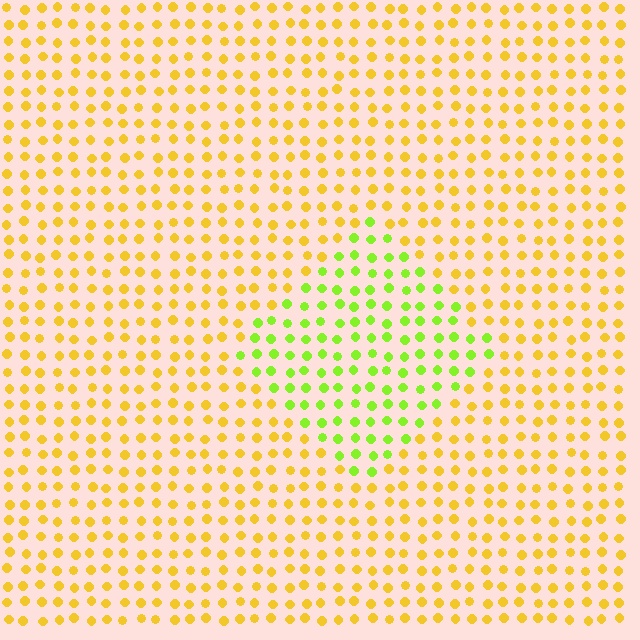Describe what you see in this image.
The image is filled with small yellow elements in a uniform arrangement. A diamond-shaped region is visible where the elements are tinted to a slightly different hue, forming a subtle color boundary.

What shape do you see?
I see a diamond.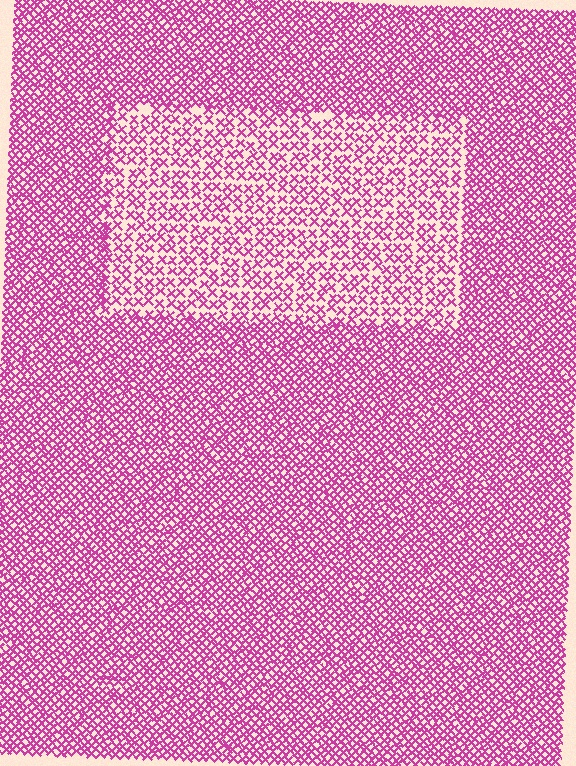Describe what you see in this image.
The image contains small magenta elements arranged at two different densities. A rectangle-shaped region is visible where the elements are less densely packed than the surrounding area.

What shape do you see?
I see a rectangle.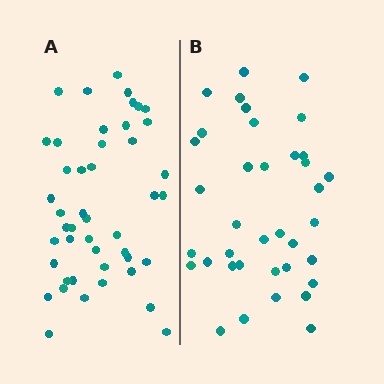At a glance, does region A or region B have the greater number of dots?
Region A (the left region) has more dots.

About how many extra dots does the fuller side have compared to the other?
Region A has roughly 8 or so more dots than region B.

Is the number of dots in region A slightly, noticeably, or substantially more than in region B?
Region A has only slightly more — the two regions are fairly close. The ratio is roughly 1.2 to 1.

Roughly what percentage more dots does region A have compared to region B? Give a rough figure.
About 25% more.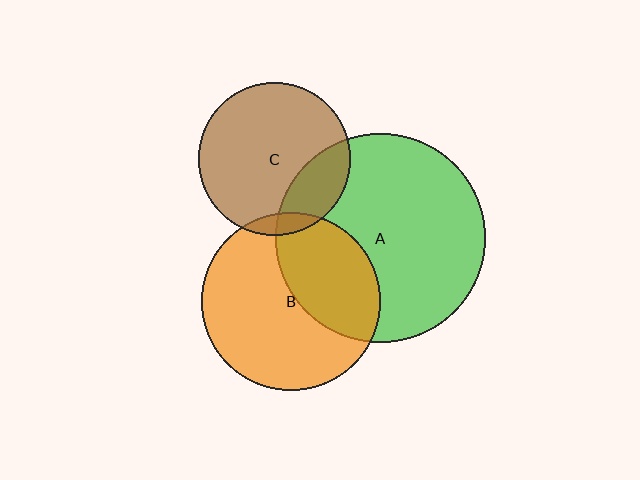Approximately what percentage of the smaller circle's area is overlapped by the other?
Approximately 20%.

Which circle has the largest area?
Circle A (green).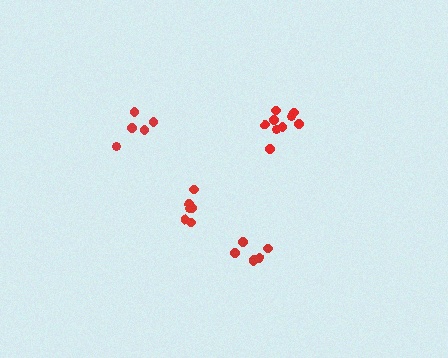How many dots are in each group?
Group 1: 6 dots, Group 2: 5 dots, Group 3: 9 dots, Group 4: 6 dots (26 total).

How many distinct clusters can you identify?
There are 4 distinct clusters.